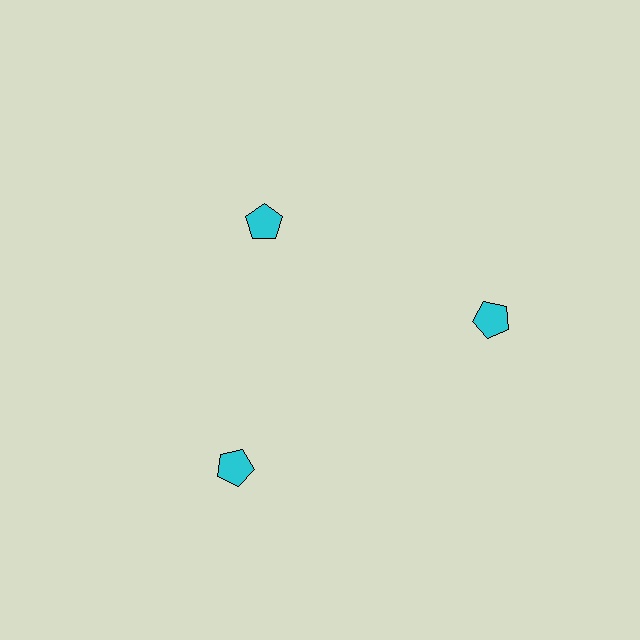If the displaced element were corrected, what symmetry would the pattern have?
It would have 3-fold rotational symmetry — the pattern would map onto itself every 120 degrees.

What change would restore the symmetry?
The symmetry would be restored by moving it outward, back onto the ring so that all 3 pentagons sit at equal angles and equal distance from the center.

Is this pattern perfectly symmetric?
No. The 3 cyan pentagons are arranged in a ring, but one element near the 11 o'clock position is pulled inward toward the center, breaking the 3-fold rotational symmetry.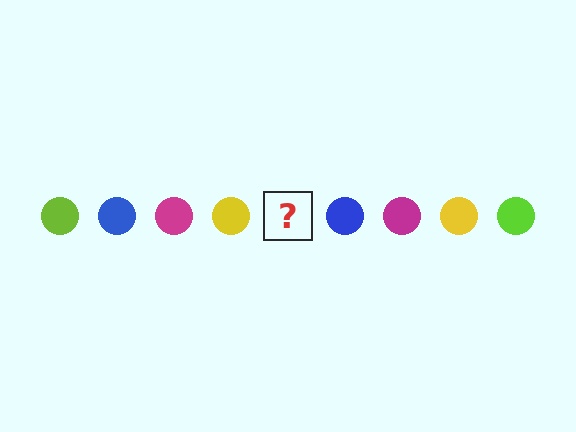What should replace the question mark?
The question mark should be replaced with a lime circle.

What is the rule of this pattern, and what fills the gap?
The rule is that the pattern cycles through lime, blue, magenta, yellow circles. The gap should be filled with a lime circle.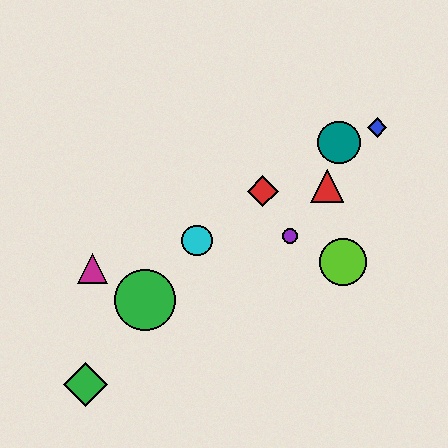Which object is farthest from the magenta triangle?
The blue diamond is farthest from the magenta triangle.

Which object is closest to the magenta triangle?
The green circle is closest to the magenta triangle.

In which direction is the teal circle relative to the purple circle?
The teal circle is above the purple circle.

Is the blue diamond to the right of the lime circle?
Yes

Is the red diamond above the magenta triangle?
Yes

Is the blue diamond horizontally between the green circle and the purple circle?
No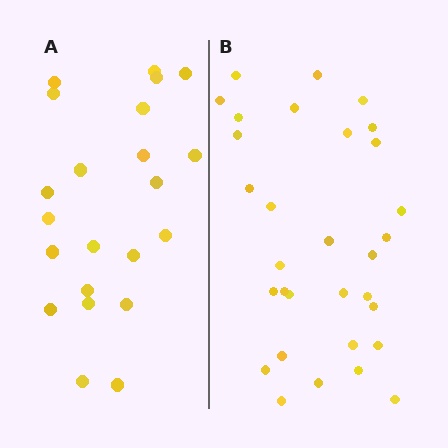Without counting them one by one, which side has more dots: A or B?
Region B (the right region) has more dots.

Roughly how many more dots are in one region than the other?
Region B has roughly 8 or so more dots than region A.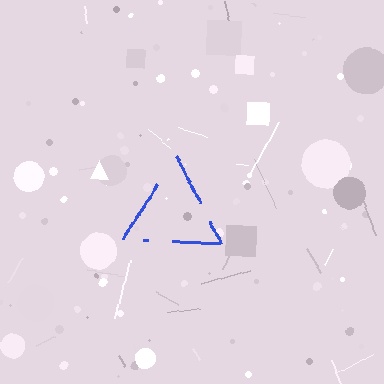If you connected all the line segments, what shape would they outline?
They would outline a triangle.